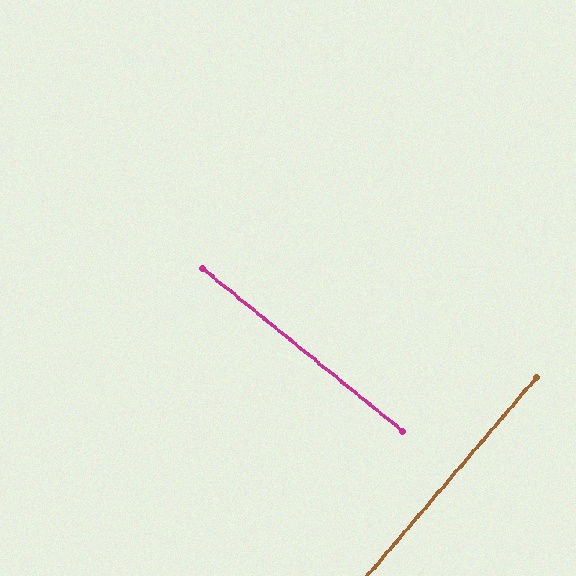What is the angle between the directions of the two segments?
Approximately 89 degrees.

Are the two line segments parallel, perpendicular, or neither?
Perpendicular — they meet at approximately 89°.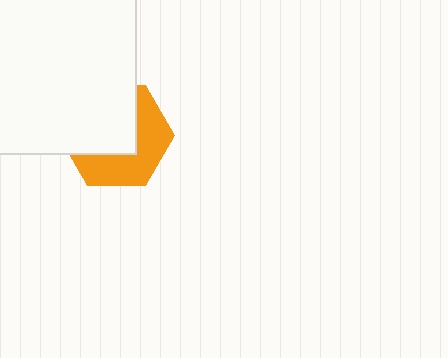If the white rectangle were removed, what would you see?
You would see the complete orange hexagon.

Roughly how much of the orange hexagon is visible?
About half of it is visible (roughly 46%).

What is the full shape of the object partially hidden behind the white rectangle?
The partially hidden object is an orange hexagon.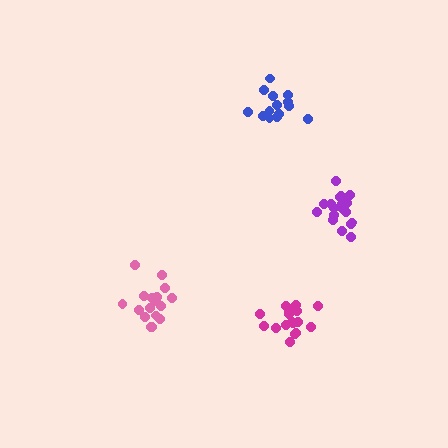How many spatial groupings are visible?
There are 4 spatial groupings.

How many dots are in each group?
Group 1: 17 dots, Group 2: 15 dots, Group 3: 17 dots, Group 4: 19 dots (68 total).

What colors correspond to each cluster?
The clusters are colored: magenta, blue, pink, purple.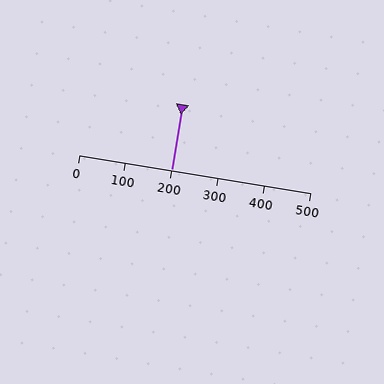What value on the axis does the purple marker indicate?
The marker indicates approximately 200.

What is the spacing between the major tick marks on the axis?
The major ticks are spaced 100 apart.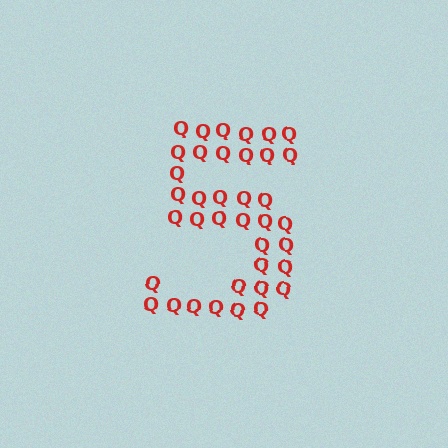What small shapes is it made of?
It is made of small letter Q's.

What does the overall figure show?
The overall figure shows the digit 5.